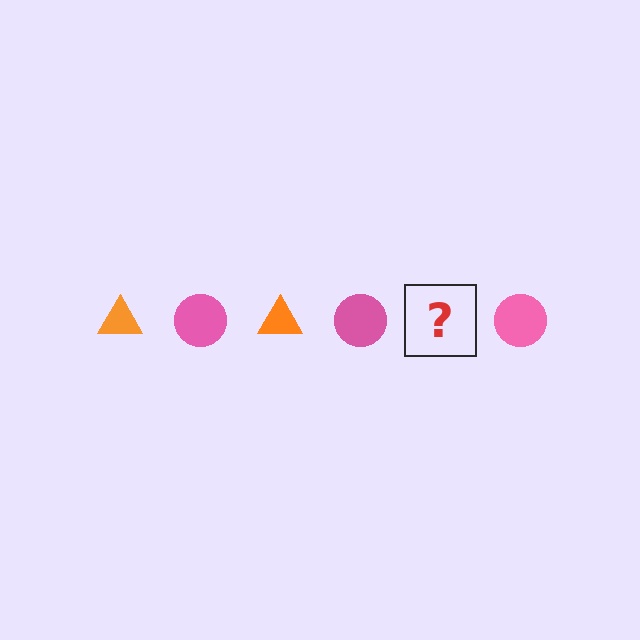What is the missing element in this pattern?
The missing element is an orange triangle.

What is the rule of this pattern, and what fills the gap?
The rule is that the pattern alternates between orange triangle and pink circle. The gap should be filled with an orange triangle.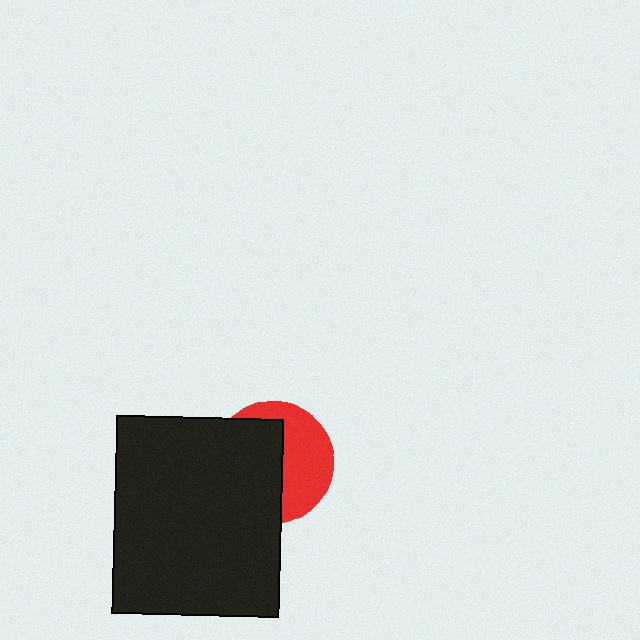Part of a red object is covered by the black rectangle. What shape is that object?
It is a circle.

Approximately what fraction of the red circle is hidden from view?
Roughly 55% of the red circle is hidden behind the black rectangle.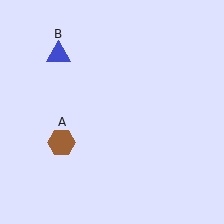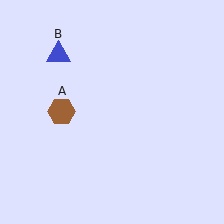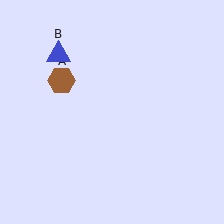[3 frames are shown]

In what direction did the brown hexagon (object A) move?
The brown hexagon (object A) moved up.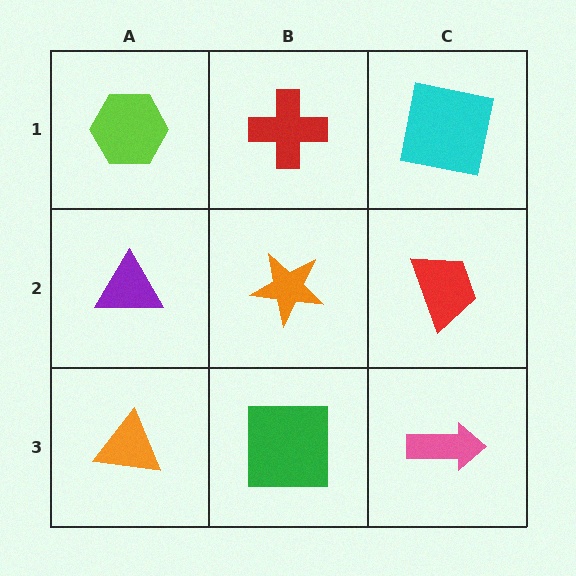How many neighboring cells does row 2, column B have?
4.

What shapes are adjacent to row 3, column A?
A purple triangle (row 2, column A), a green square (row 3, column B).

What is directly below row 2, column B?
A green square.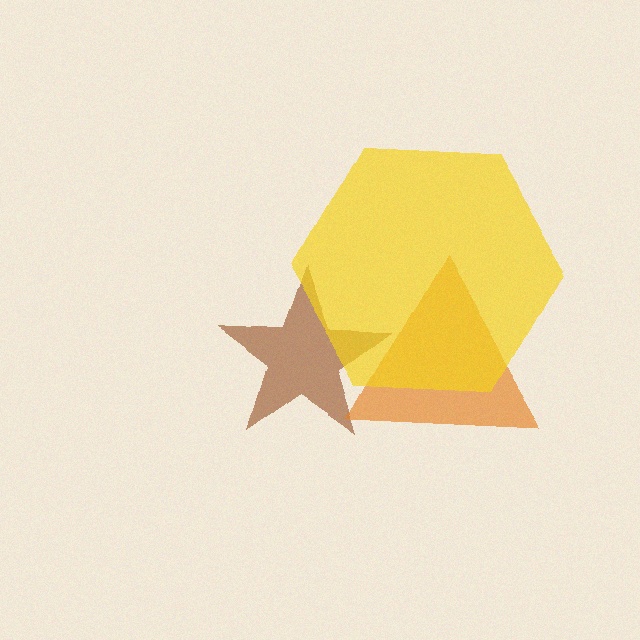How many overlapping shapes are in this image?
There are 3 overlapping shapes in the image.